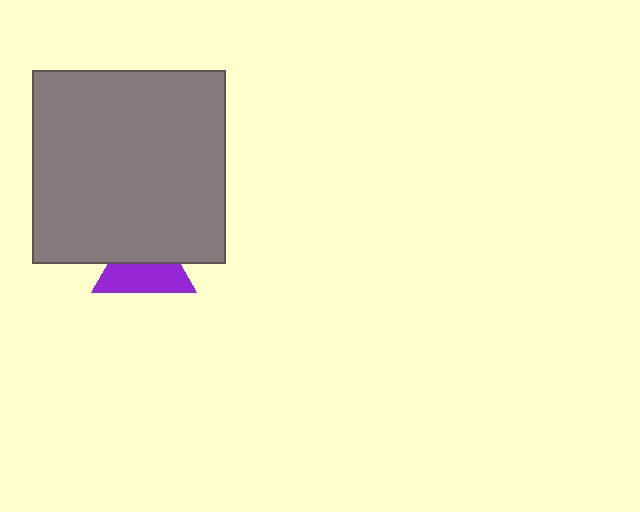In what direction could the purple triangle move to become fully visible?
The purple triangle could move down. That would shift it out from behind the gray square entirely.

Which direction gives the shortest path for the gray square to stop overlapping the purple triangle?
Moving up gives the shortest separation.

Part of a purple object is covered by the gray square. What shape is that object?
It is a triangle.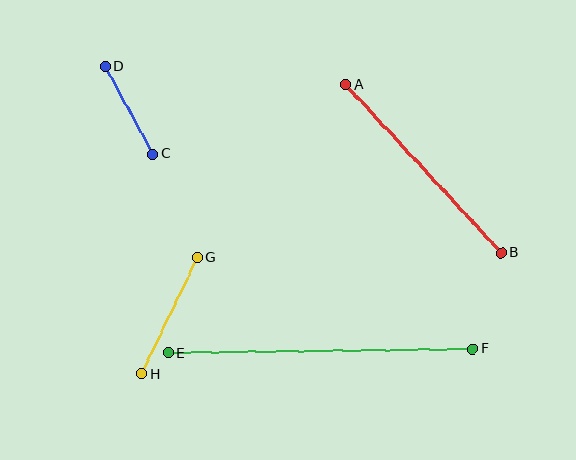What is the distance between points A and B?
The distance is approximately 229 pixels.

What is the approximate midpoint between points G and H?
The midpoint is at approximately (169, 316) pixels.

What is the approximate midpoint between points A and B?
The midpoint is at approximately (423, 169) pixels.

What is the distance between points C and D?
The distance is approximately 99 pixels.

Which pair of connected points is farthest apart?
Points E and F are farthest apart.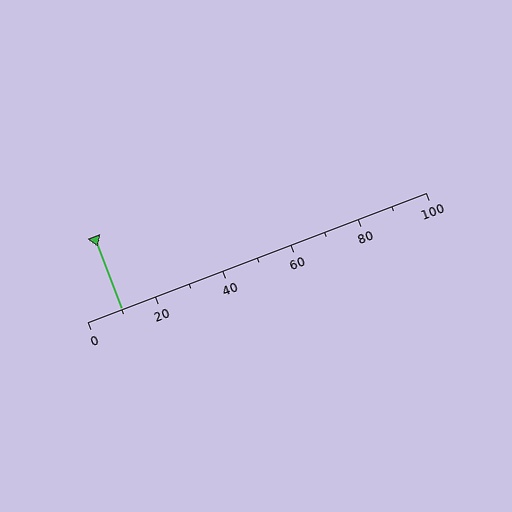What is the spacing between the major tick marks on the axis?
The major ticks are spaced 20 apart.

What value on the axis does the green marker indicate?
The marker indicates approximately 10.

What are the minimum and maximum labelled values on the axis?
The axis runs from 0 to 100.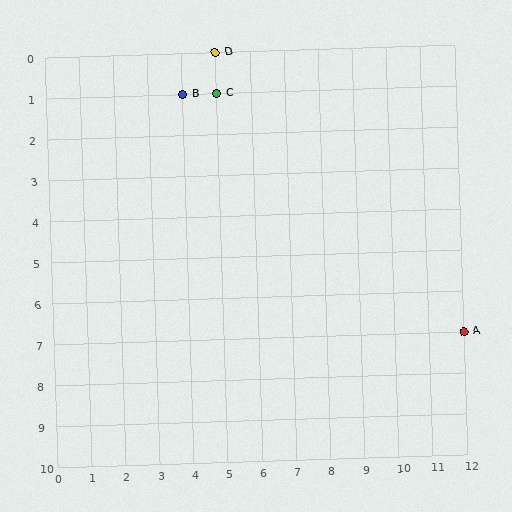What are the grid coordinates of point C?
Point C is at grid coordinates (5, 1).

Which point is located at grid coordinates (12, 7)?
Point A is at (12, 7).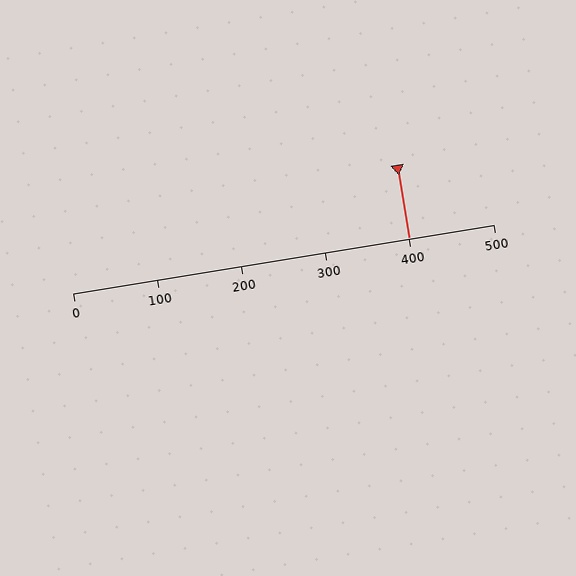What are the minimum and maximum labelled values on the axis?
The axis runs from 0 to 500.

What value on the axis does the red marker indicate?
The marker indicates approximately 400.